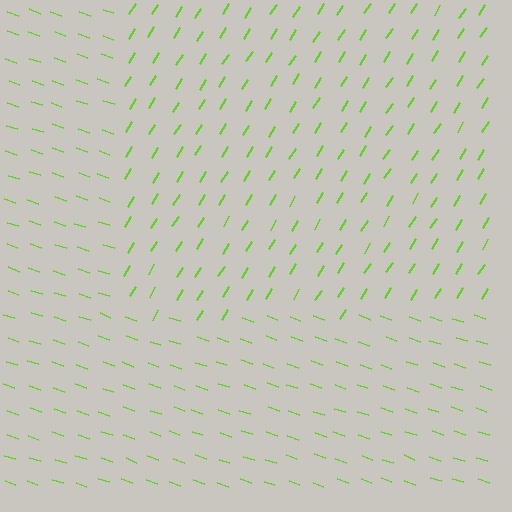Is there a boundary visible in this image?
Yes, there is a texture boundary formed by a change in line orientation.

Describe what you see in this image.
The image is filled with small lime line segments. A rectangle region in the image has lines oriented differently from the surrounding lines, creating a visible texture boundary.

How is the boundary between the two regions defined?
The boundary is defined purely by a change in line orientation (approximately 77 degrees difference). All lines are the same color and thickness.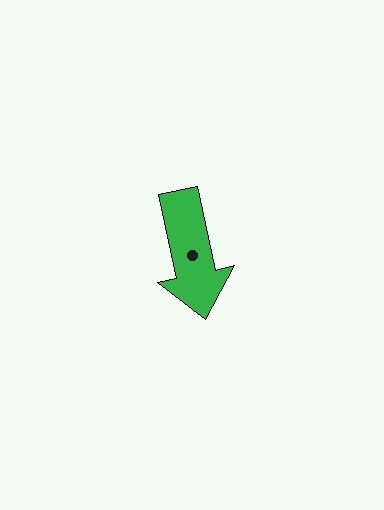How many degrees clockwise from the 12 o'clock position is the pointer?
Approximately 168 degrees.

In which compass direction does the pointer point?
South.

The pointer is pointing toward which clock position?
Roughly 6 o'clock.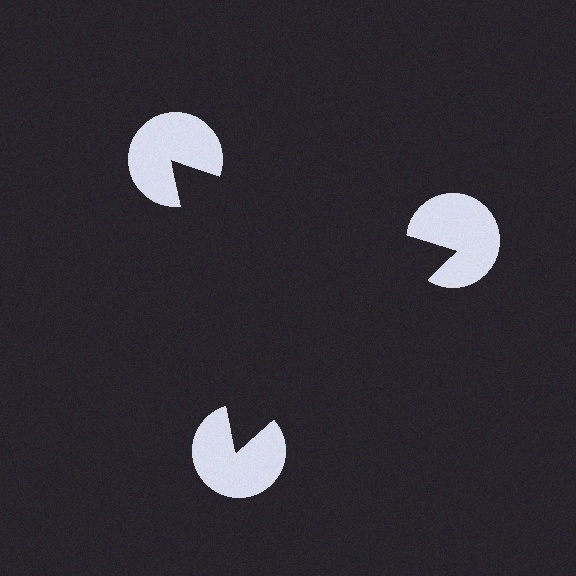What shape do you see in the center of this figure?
An illusory triangle — its edges are inferred from the aligned wedge cuts in the pac-man discs, not physically drawn.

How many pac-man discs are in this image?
There are 3 — one at each vertex of the illusory triangle.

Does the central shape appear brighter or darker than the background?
It typically appears slightly darker than the background, even though no actual brightness change is drawn.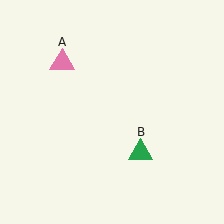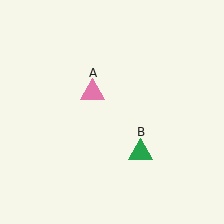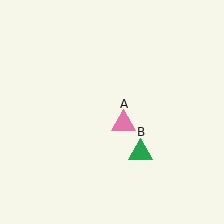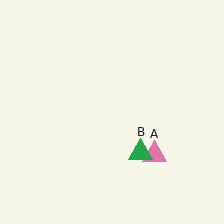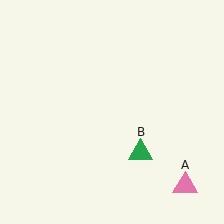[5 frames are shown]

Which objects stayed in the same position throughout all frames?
Green triangle (object B) remained stationary.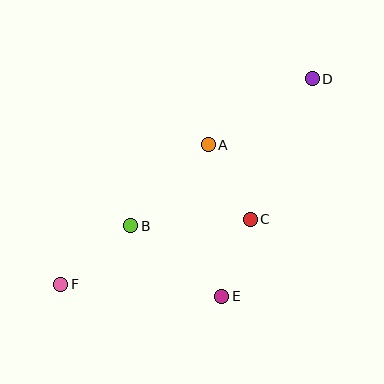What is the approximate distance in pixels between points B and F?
The distance between B and F is approximately 91 pixels.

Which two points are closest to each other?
Points C and E are closest to each other.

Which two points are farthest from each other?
Points D and F are farthest from each other.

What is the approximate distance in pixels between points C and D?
The distance between C and D is approximately 153 pixels.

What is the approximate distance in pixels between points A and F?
The distance between A and F is approximately 203 pixels.